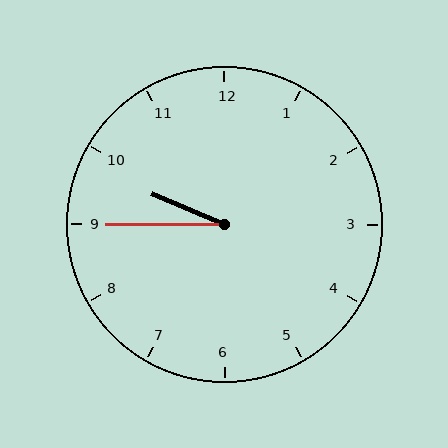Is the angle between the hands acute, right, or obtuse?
It is acute.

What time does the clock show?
9:45.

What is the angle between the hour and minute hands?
Approximately 22 degrees.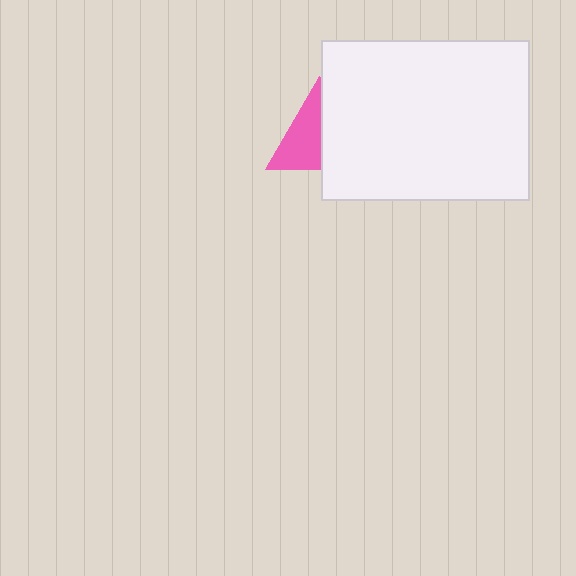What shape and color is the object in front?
The object in front is a white rectangle.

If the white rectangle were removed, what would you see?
You would see the complete pink triangle.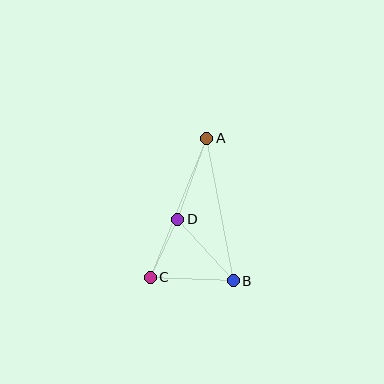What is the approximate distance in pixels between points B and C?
The distance between B and C is approximately 83 pixels.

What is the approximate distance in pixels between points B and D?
The distance between B and D is approximately 83 pixels.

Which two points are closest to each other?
Points C and D are closest to each other.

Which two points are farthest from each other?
Points A and C are farthest from each other.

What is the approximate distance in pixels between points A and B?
The distance between A and B is approximately 145 pixels.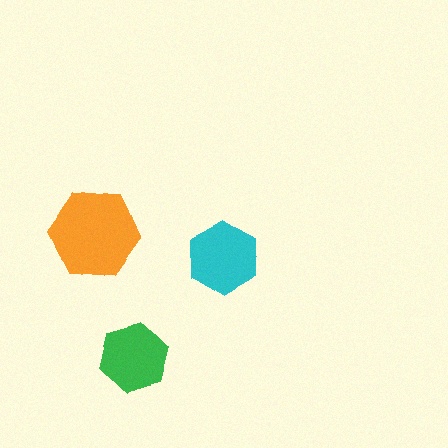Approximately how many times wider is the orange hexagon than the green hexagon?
About 1.5 times wider.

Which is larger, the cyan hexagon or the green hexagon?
The cyan one.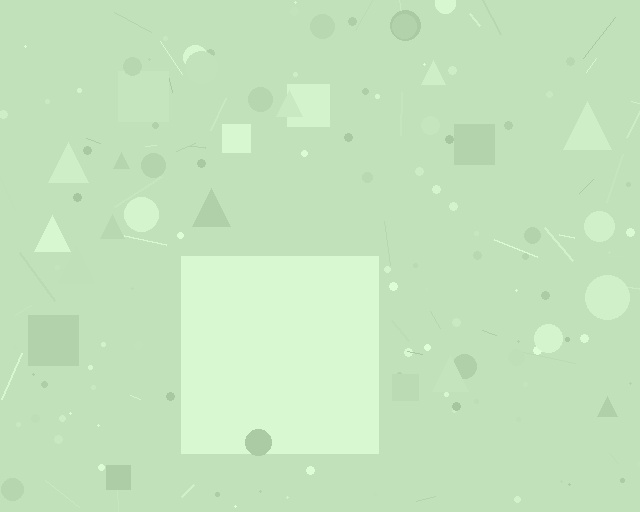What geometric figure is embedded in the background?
A square is embedded in the background.